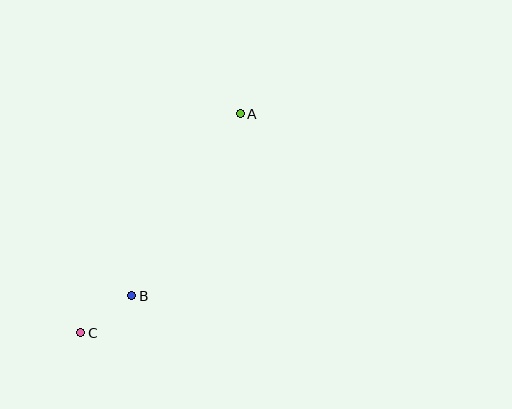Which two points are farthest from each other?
Points A and C are farthest from each other.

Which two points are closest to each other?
Points B and C are closest to each other.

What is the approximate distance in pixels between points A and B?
The distance between A and B is approximately 212 pixels.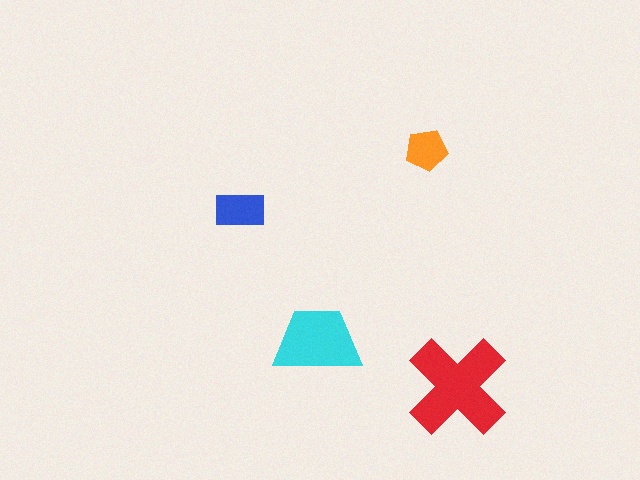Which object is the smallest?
The orange pentagon.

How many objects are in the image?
There are 4 objects in the image.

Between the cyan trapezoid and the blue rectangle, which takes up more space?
The cyan trapezoid.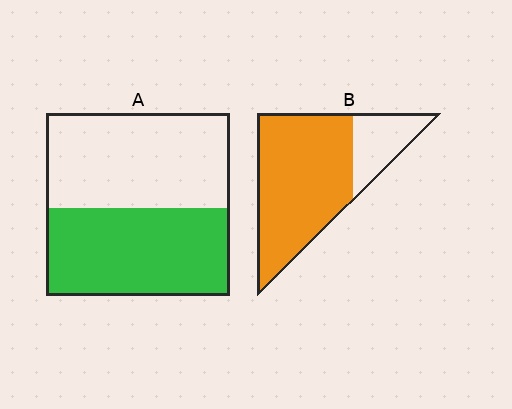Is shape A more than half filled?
Roughly half.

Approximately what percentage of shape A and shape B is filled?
A is approximately 50% and B is approximately 75%.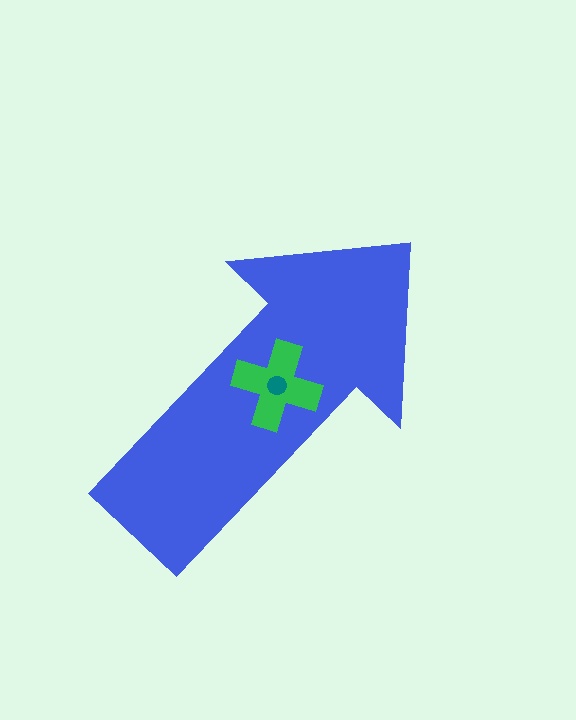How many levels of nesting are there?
3.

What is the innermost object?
The teal circle.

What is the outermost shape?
The blue arrow.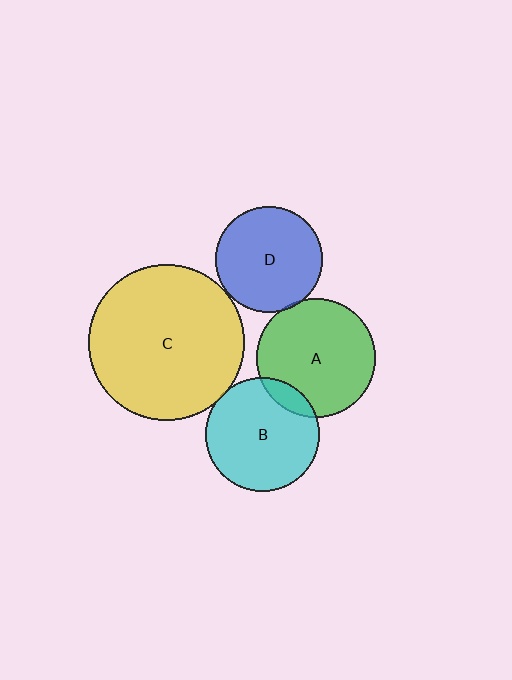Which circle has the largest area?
Circle C (yellow).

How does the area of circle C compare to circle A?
Approximately 1.7 times.